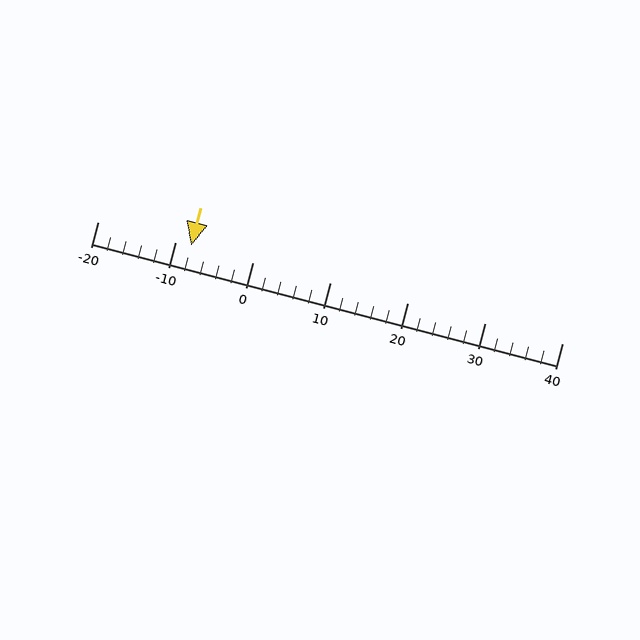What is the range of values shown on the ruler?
The ruler shows values from -20 to 40.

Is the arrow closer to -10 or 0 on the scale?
The arrow is closer to -10.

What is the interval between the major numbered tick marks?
The major tick marks are spaced 10 units apart.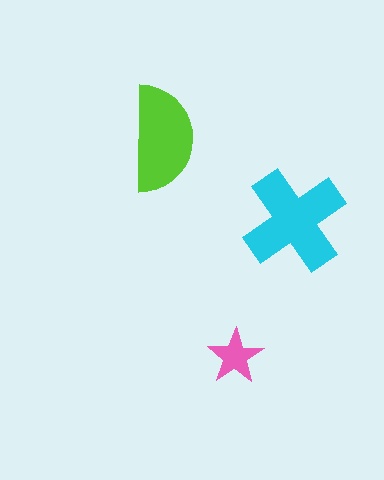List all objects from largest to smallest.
The cyan cross, the lime semicircle, the pink star.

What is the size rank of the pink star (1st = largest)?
3rd.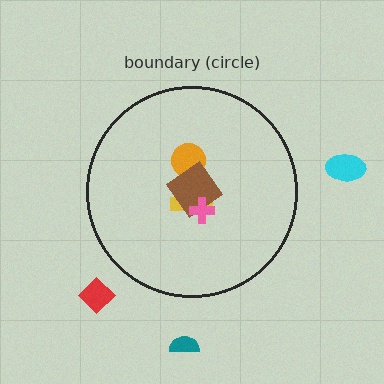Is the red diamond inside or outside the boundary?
Outside.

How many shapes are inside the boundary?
4 inside, 3 outside.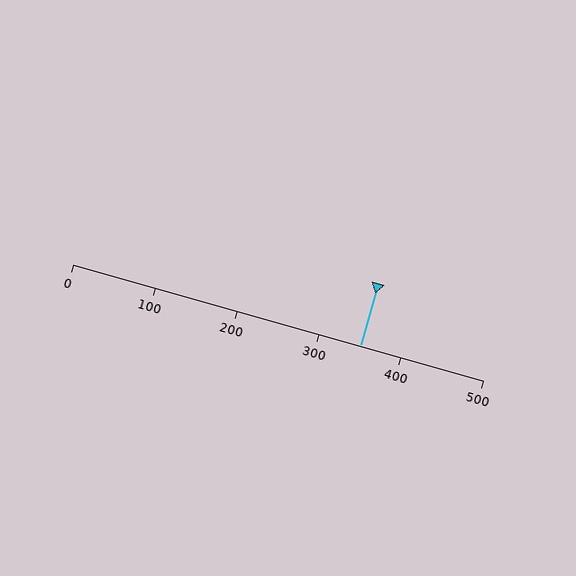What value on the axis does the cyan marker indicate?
The marker indicates approximately 350.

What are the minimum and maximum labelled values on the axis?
The axis runs from 0 to 500.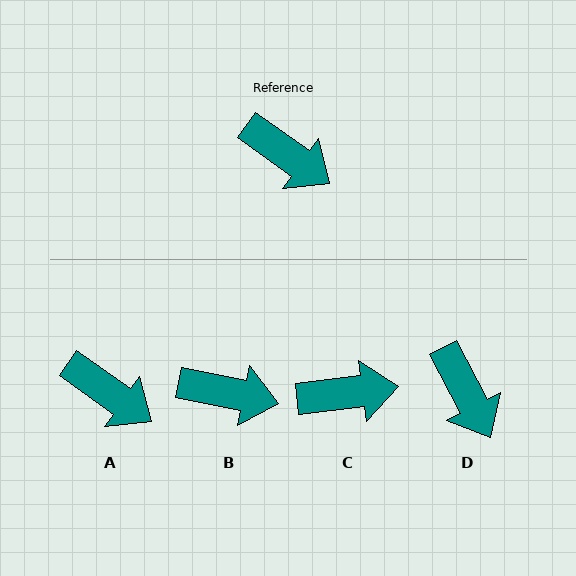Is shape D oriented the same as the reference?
No, it is off by about 27 degrees.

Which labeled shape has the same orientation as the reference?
A.